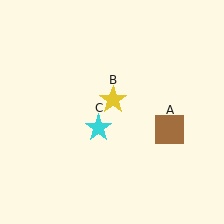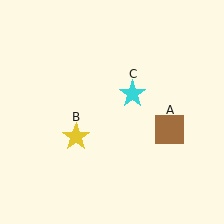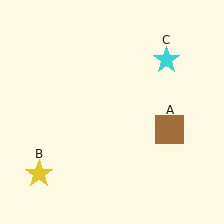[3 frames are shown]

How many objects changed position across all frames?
2 objects changed position: yellow star (object B), cyan star (object C).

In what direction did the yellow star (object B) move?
The yellow star (object B) moved down and to the left.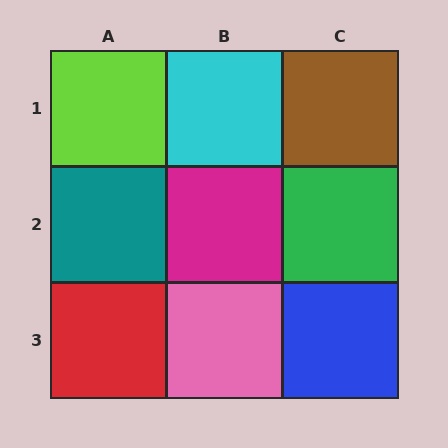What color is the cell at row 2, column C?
Green.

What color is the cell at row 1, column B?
Cyan.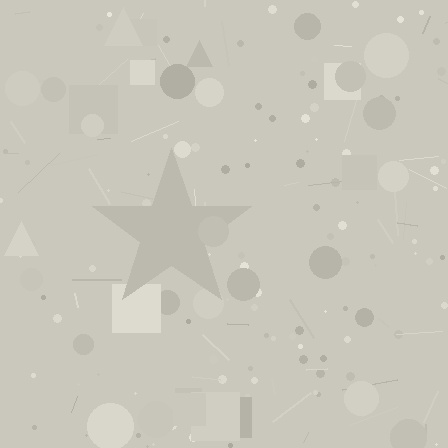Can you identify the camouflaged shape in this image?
The camouflaged shape is a star.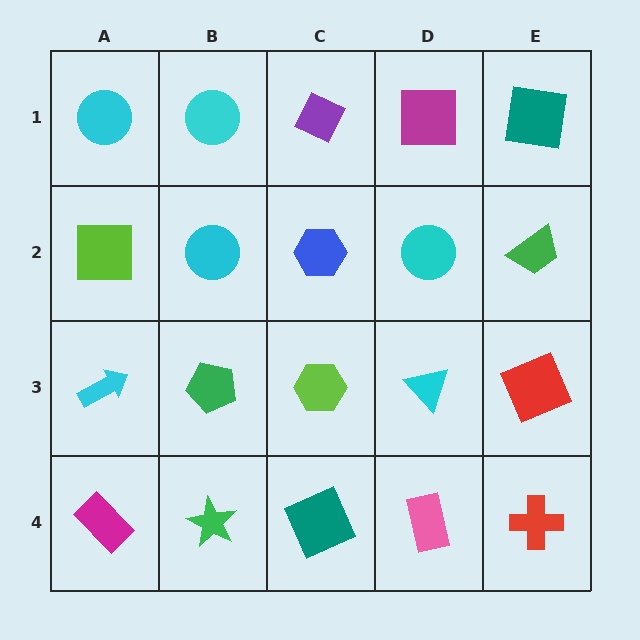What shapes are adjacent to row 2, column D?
A magenta square (row 1, column D), a cyan triangle (row 3, column D), a blue hexagon (row 2, column C), a green trapezoid (row 2, column E).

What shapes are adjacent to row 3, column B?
A cyan circle (row 2, column B), a green star (row 4, column B), a cyan arrow (row 3, column A), a lime hexagon (row 3, column C).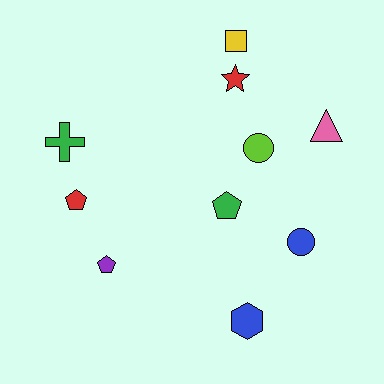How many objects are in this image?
There are 10 objects.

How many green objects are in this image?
There are 2 green objects.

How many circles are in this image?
There are 2 circles.